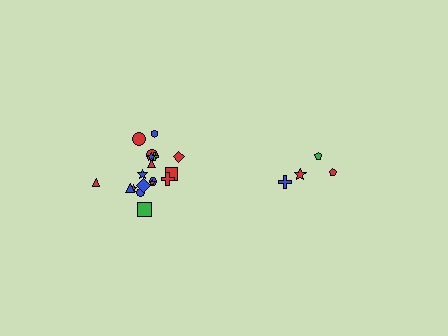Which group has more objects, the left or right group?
The left group.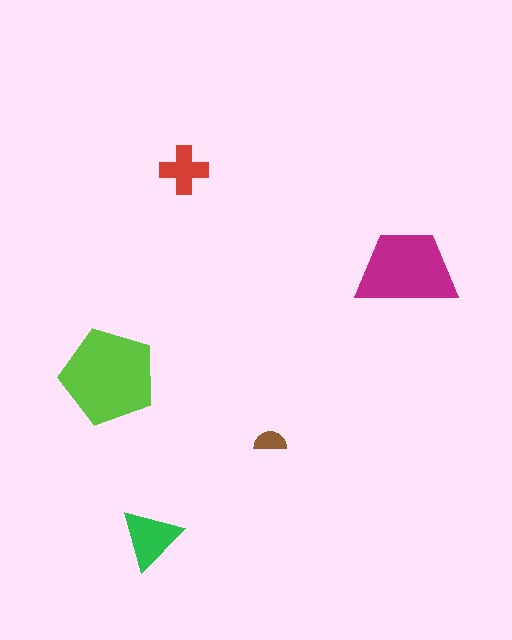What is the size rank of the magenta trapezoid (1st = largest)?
2nd.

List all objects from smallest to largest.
The brown semicircle, the red cross, the green triangle, the magenta trapezoid, the lime pentagon.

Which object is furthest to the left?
The lime pentagon is leftmost.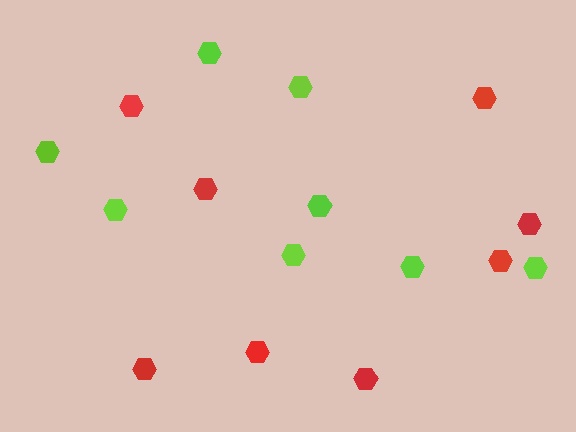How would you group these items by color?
There are 2 groups: one group of red hexagons (8) and one group of lime hexagons (8).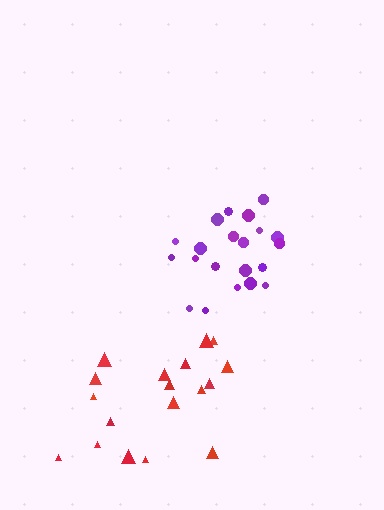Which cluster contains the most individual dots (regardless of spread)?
Purple (21).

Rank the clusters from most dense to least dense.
purple, red.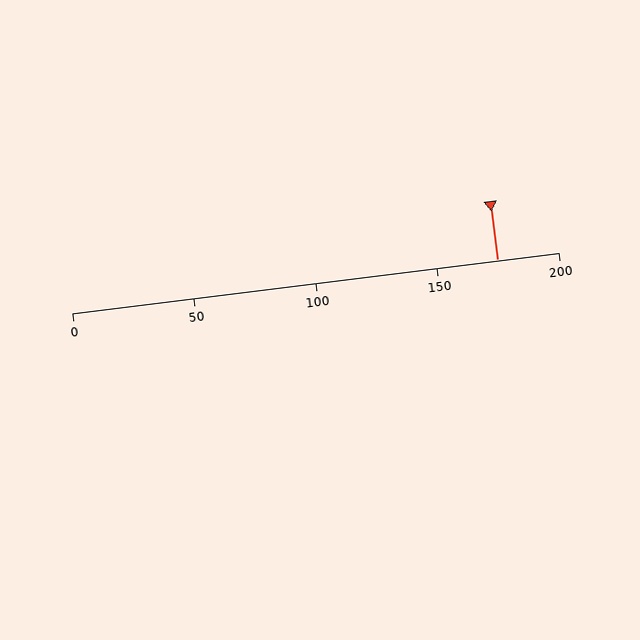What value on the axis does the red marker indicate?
The marker indicates approximately 175.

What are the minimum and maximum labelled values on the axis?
The axis runs from 0 to 200.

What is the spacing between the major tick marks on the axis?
The major ticks are spaced 50 apart.